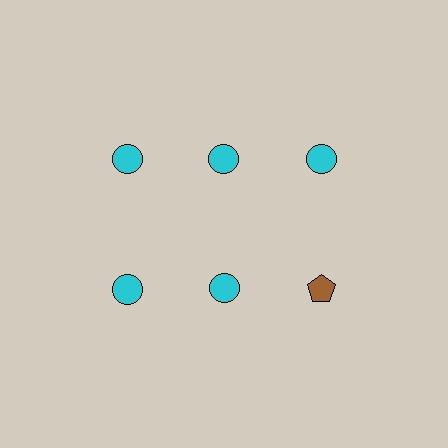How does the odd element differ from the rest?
It differs in both color (brown instead of cyan) and shape (pentagon instead of circle).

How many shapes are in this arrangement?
There are 6 shapes arranged in a grid pattern.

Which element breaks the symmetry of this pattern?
The brown pentagon in the second row, center column breaks the symmetry. All other shapes are cyan circles.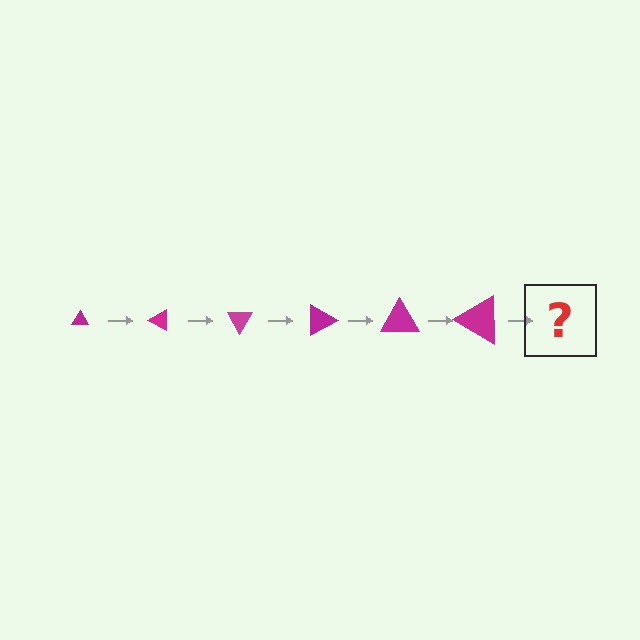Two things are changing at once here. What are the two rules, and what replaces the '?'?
The two rules are that the triangle grows larger each step and it rotates 30 degrees each step. The '?' should be a triangle, larger than the previous one and rotated 180 degrees from the start.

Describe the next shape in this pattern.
It should be a triangle, larger than the previous one and rotated 180 degrees from the start.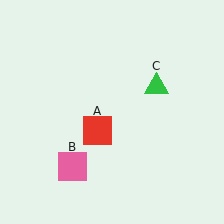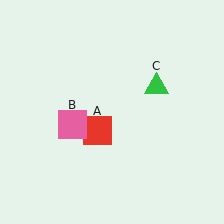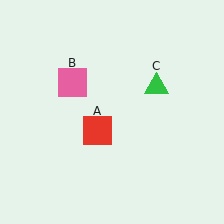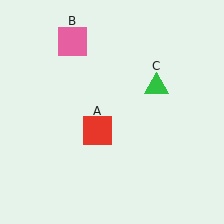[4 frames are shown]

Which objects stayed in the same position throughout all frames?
Red square (object A) and green triangle (object C) remained stationary.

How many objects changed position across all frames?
1 object changed position: pink square (object B).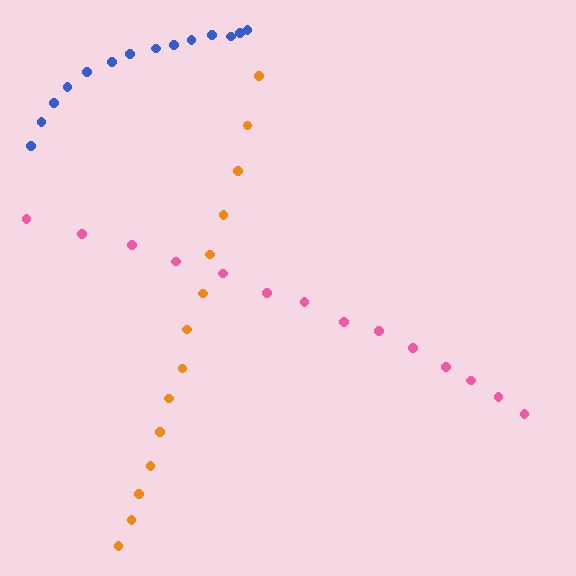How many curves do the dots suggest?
There are 3 distinct paths.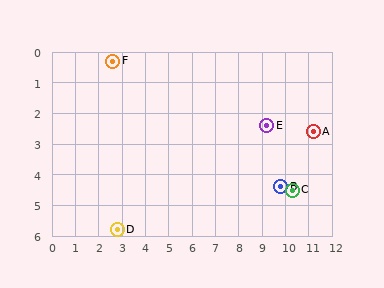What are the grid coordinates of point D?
Point D is at approximately (2.8, 5.8).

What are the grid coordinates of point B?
Point B is at approximately (9.8, 4.4).